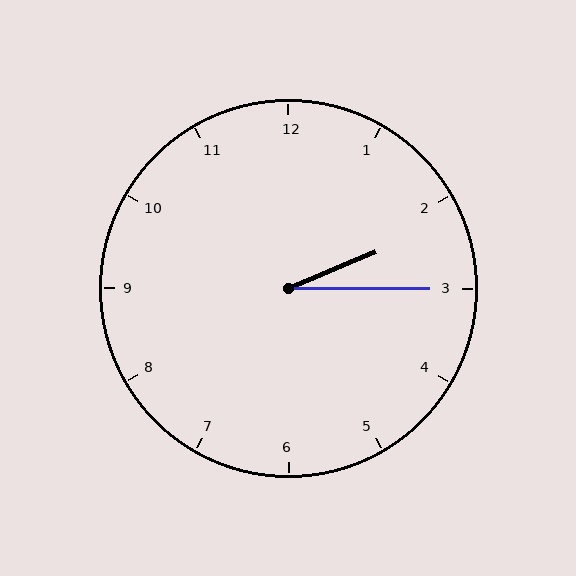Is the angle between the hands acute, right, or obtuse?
It is acute.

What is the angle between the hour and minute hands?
Approximately 22 degrees.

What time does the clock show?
2:15.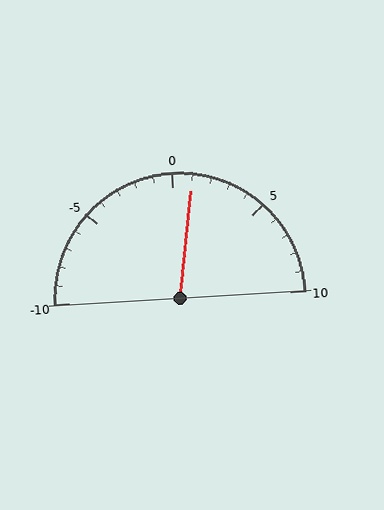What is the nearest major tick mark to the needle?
The nearest major tick mark is 0.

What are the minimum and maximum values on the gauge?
The gauge ranges from -10 to 10.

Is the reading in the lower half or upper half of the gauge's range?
The reading is in the upper half of the range (-10 to 10).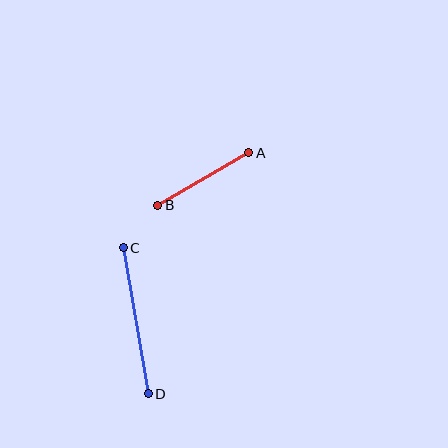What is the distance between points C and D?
The distance is approximately 148 pixels.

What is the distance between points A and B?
The distance is approximately 105 pixels.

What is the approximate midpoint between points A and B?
The midpoint is at approximately (203, 179) pixels.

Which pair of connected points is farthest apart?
Points C and D are farthest apart.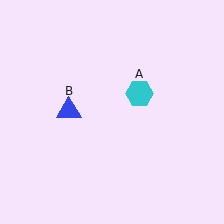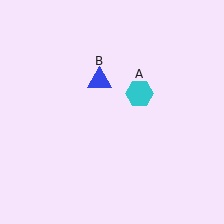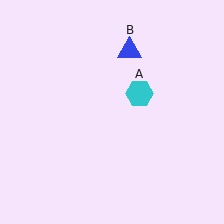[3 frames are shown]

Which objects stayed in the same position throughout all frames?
Cyan hexagon (object A) remained stationary.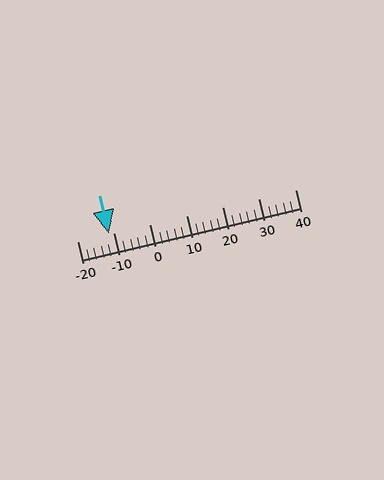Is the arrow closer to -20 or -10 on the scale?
The arrow is closer to -10.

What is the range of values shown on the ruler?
The ruler shows values from -20 to 40.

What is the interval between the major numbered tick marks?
The major tick marks are spaced 10 units apart.